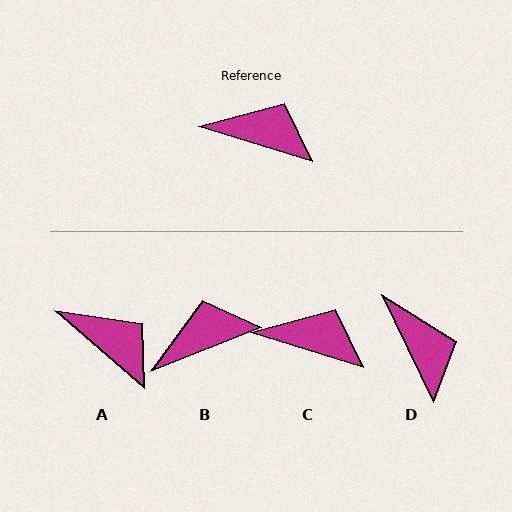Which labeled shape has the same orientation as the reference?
C.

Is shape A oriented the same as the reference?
No, it is off by about 23 degrees.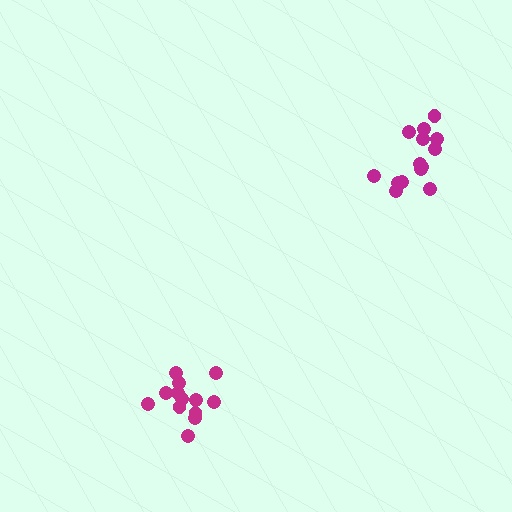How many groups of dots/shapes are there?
There are 2 groups.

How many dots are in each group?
Group 1: 14 dots, Group 2: 13 dots (27 total).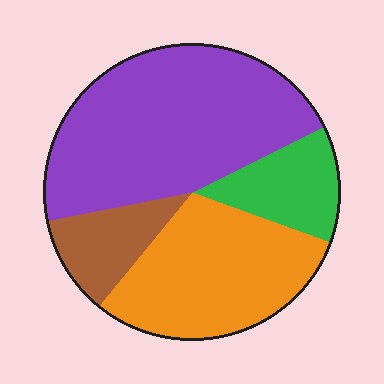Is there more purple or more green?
Purple.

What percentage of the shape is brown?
Brown covers around 10% of the shape.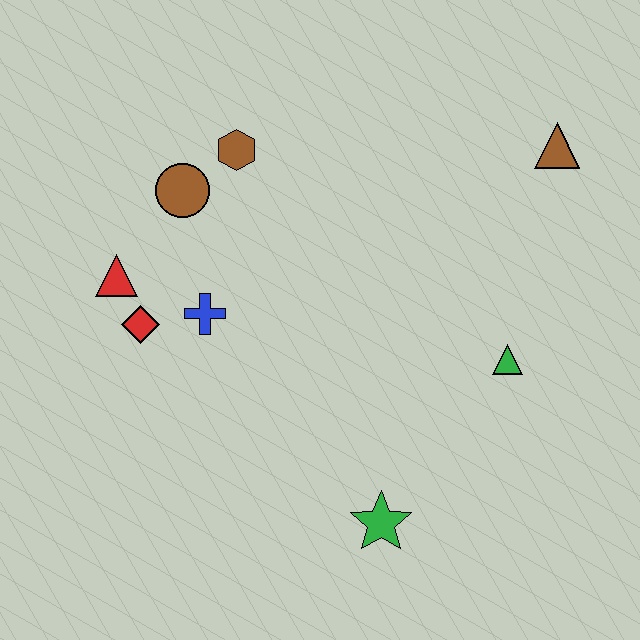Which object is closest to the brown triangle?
The green triangle is closest to the brown triangle.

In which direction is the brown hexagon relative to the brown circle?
The brown hexagon is to the right of the brown circle.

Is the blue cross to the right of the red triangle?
Yes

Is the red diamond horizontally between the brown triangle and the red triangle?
Yes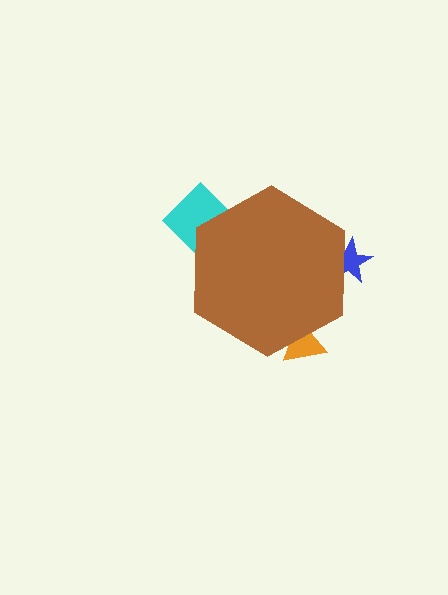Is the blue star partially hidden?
Yes, the blue star is partially hidden behind the brown hexagon.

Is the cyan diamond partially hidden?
Yes, the cyan diamond is partially hidden behind the brown hexagon.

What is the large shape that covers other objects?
A brown hexagon.